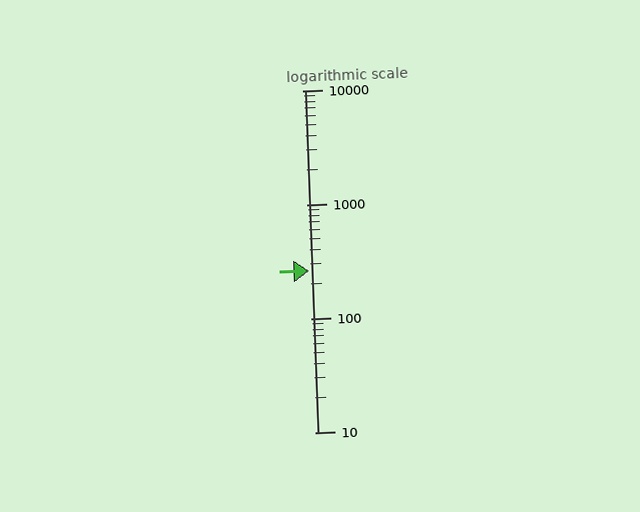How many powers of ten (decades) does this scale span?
The scale spans 3 decades, from 10 to 10000.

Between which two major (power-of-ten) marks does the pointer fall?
The pointer is between 100 and 1000.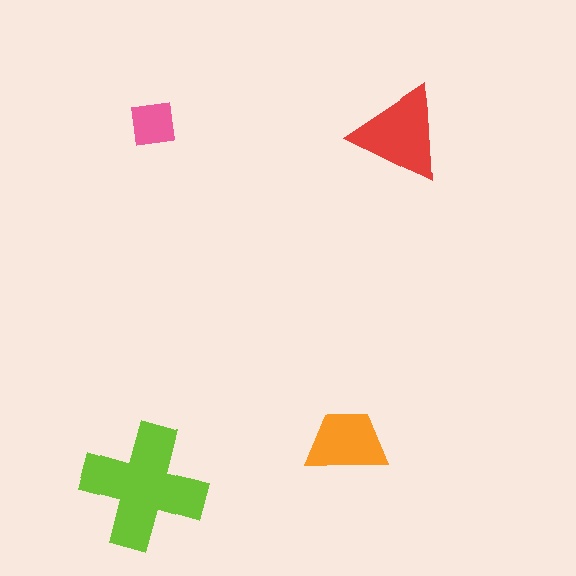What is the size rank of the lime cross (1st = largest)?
1st.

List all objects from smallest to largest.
The pink square, the orange trapezoid, the red triangle, the lime cross.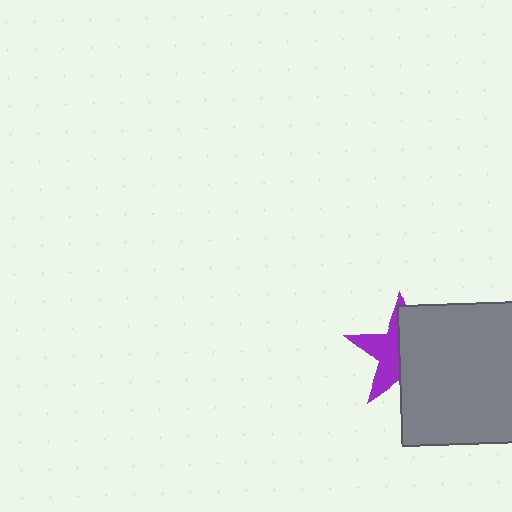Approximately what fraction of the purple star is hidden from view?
Roughly 54% of the purple star is hidden behind the gray square.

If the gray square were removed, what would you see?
You would see the complete purple star.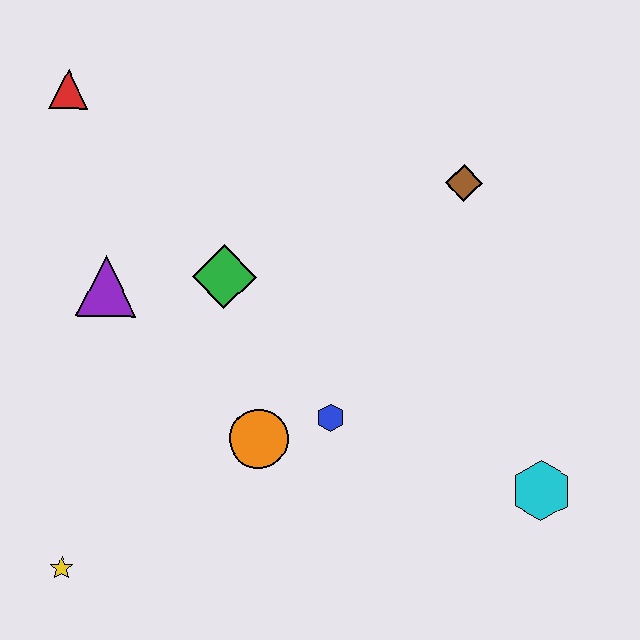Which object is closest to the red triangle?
The purple triangle is closest to the red triangle.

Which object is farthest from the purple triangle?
The cyan hexagon is farthest from the purple triangle.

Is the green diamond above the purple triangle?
Yes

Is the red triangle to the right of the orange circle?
No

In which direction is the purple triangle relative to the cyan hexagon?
The purple triangle is to the left of the cyan hexagon.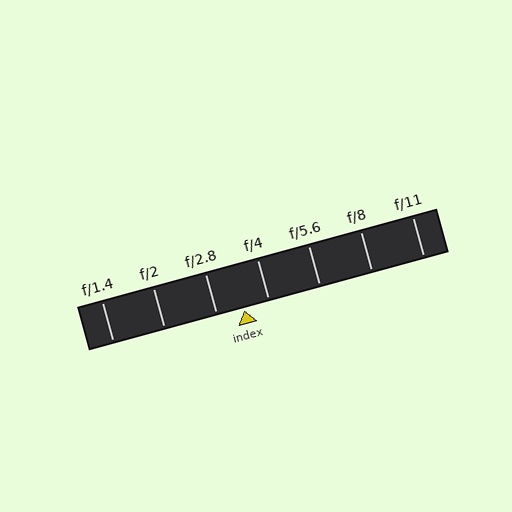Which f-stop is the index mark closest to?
The index mark is closest to f/4.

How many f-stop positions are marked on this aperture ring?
There are 7 f-stop positions marked.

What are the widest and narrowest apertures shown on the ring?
The widest aperture shown is f/1.4 and the narrowest is f/11.